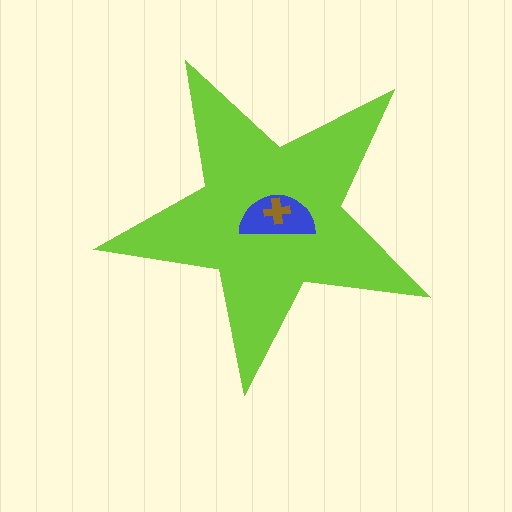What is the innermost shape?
The brown cross.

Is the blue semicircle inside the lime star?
Yes.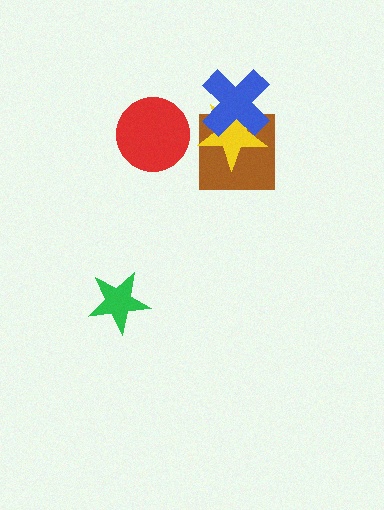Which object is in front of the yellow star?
The blue cross is in front of the yellow star.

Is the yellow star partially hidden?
Yes, it is partially covered by another shape.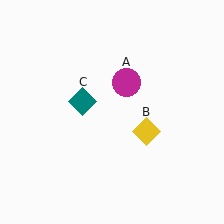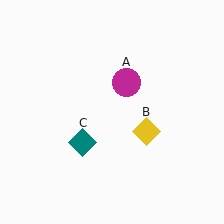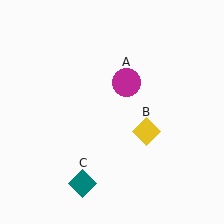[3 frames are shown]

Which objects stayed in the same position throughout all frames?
Magenta circle (object A) and yellow diamond (object B) remained stationary.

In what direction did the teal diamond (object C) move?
The teal diamond (object C) moved down.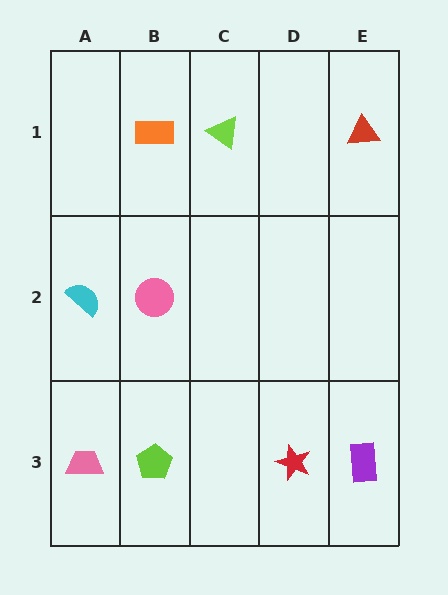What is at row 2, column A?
A cyan semicircle.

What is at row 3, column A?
A pink trapezoid.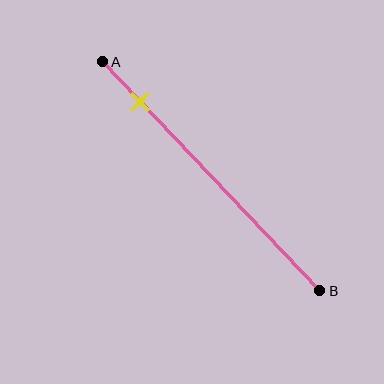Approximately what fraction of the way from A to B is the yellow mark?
The yellow mark is approximately 15% of the way from A to B.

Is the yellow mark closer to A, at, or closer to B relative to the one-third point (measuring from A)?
The yellow mark is closer to point A than the one-third point of segment AB.